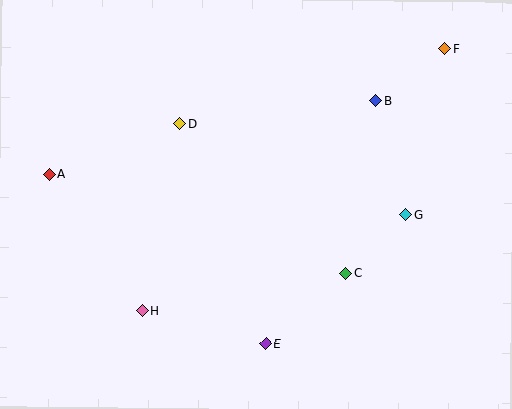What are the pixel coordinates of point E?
Point E is at (266, 344).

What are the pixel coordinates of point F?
Point F is at (445, 49).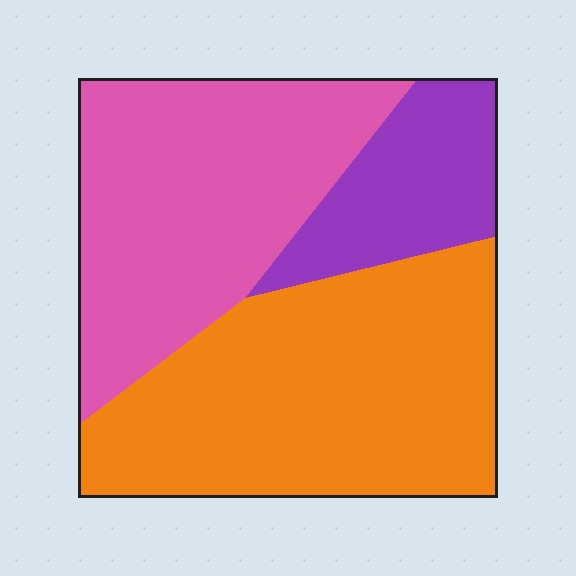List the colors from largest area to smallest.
From largest to smallest: orange, pink, purple.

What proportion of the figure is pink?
Pink takes up between a third and a half of the figure.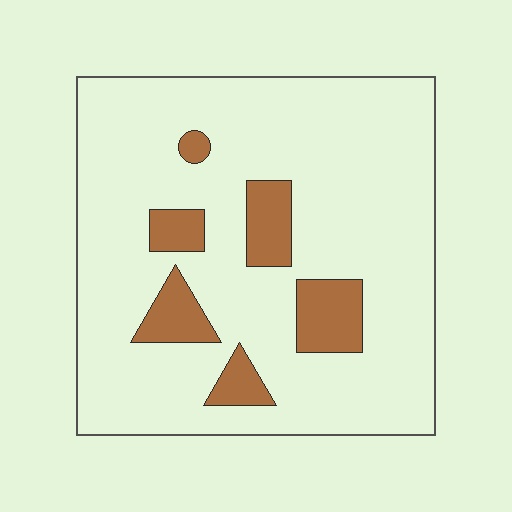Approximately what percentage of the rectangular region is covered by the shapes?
Approximately 15%.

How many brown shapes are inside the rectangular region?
6.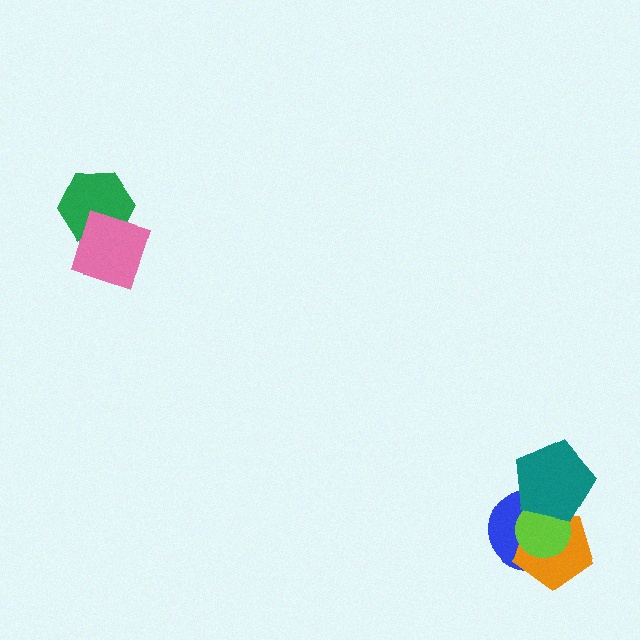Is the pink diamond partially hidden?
No, no other shape covers it.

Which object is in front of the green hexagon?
The pink diamond is in front of the green hexagon.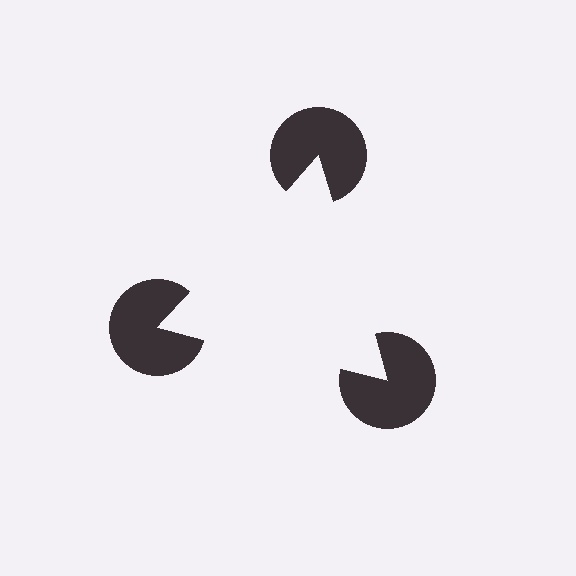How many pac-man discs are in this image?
There are 3 — one at each vertex of the illusory triangle.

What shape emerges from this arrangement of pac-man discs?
An illusory triangle — its edges are inferred from the aligned wedge cuts in the pac-man discs, not physically drawn.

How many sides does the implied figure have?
3 sides.